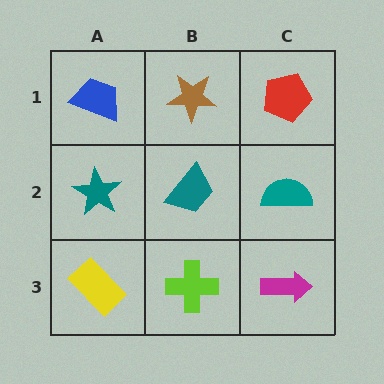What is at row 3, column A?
A yellow rectangle.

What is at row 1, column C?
A red pentagon.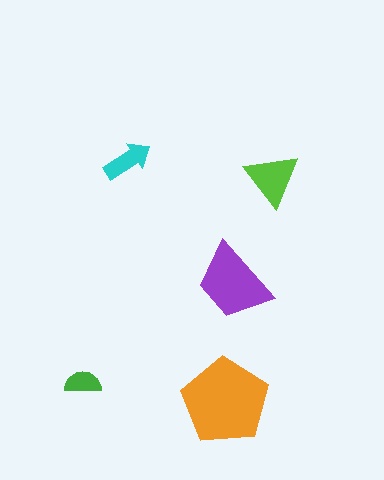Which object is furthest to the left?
The green semicircle is leftmost.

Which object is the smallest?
The green semicircle.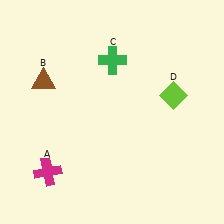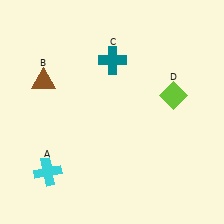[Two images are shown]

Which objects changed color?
A changed from magenta to cyan. C changed from green to teal.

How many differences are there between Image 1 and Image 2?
There are 2 differences between the two images.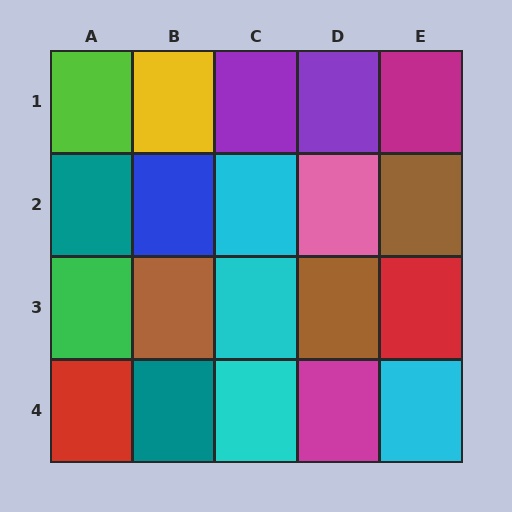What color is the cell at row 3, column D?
Brown.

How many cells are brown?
3 cells are brown.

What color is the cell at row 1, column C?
Purple.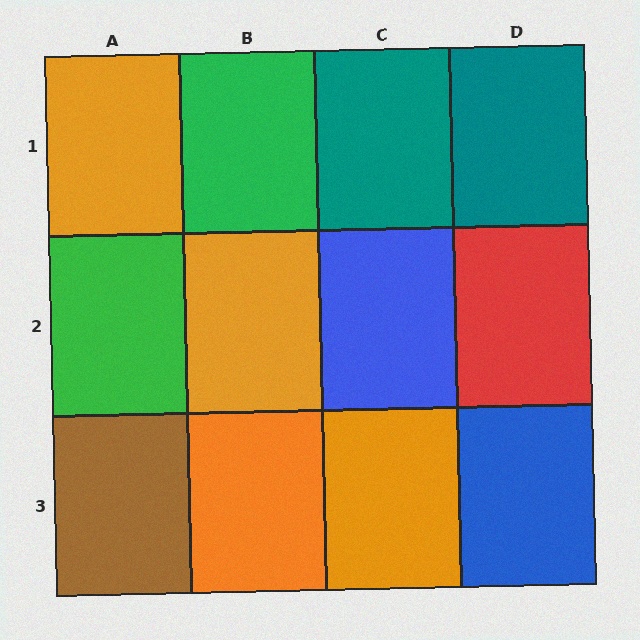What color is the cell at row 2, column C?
Blue.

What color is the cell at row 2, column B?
Orange.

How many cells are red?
1 cell is red.